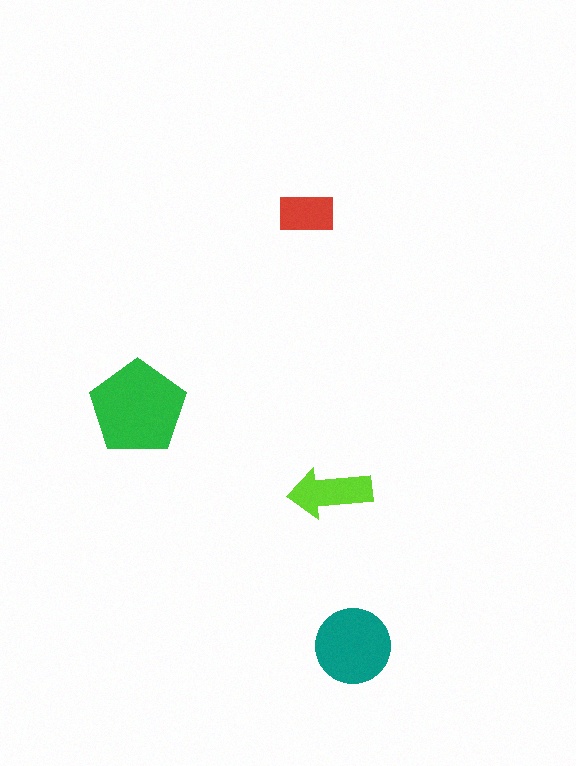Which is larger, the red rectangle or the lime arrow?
The lime arrow.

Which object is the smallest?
The red rectangle.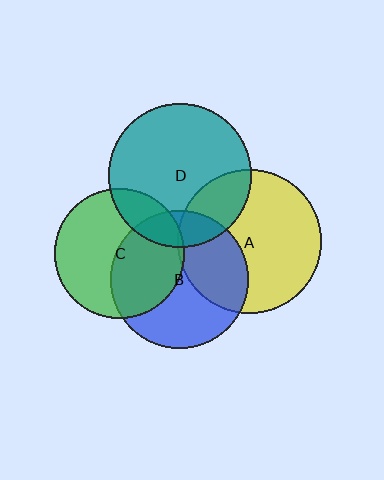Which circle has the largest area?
Circle A (yellow).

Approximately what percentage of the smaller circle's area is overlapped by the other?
Approximately 15%.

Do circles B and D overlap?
Yes.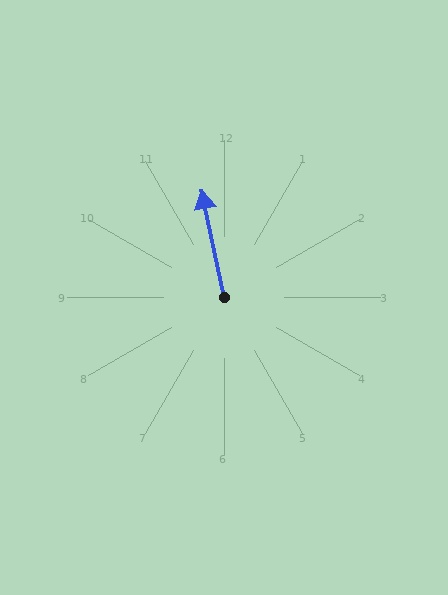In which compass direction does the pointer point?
North.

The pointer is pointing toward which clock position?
Roughly 12 o'clock.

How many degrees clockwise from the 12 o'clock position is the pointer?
Approximately 348 degrees.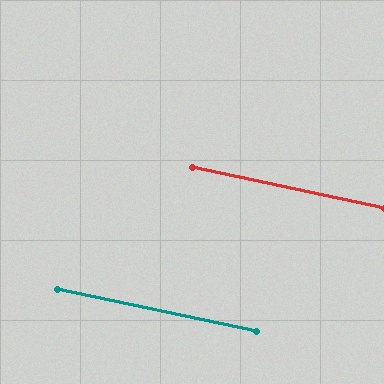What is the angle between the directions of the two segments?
Approximately 0 degrees.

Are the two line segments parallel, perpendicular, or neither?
Parallel — their directions differ by only 0.2°.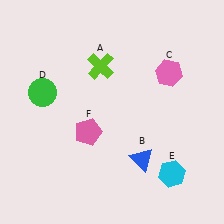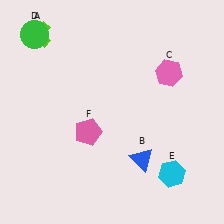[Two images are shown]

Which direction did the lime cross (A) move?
The lime cross (A) moved left.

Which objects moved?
The objects that moved are: the lime cross (A), the green circle (D).